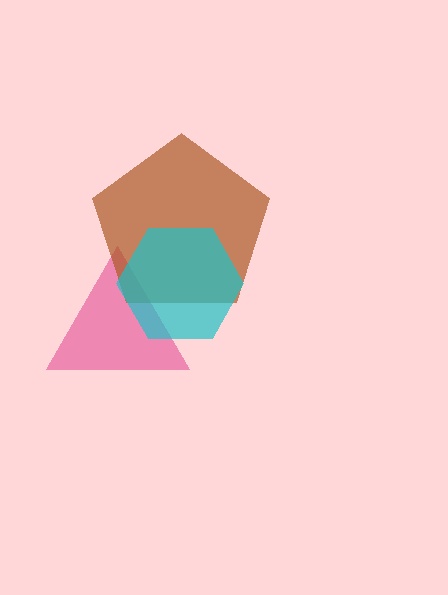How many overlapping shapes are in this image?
There are 3 overlapping shapes in the image.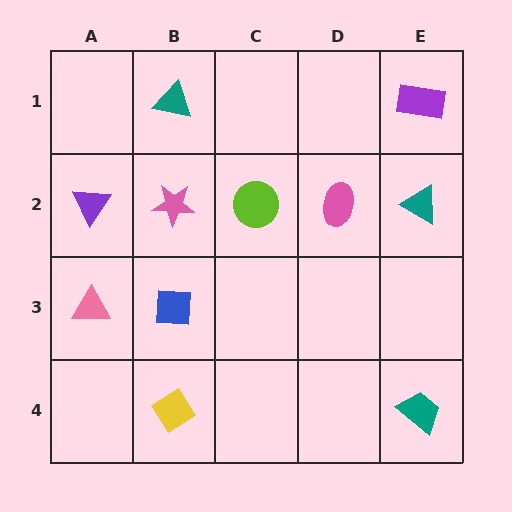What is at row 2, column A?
A purple triangle.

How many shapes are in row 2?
5 shapes.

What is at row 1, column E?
A purple rectangle.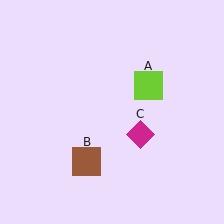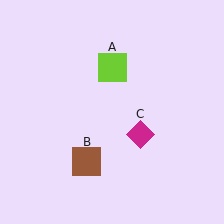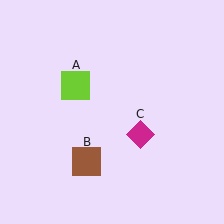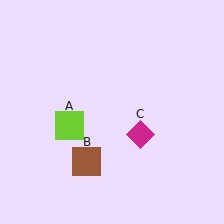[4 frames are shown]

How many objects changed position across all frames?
1 object changed position: lime square (object A).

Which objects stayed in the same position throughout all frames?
Brown square (object B) and magenta diamond (object C) remained stationary.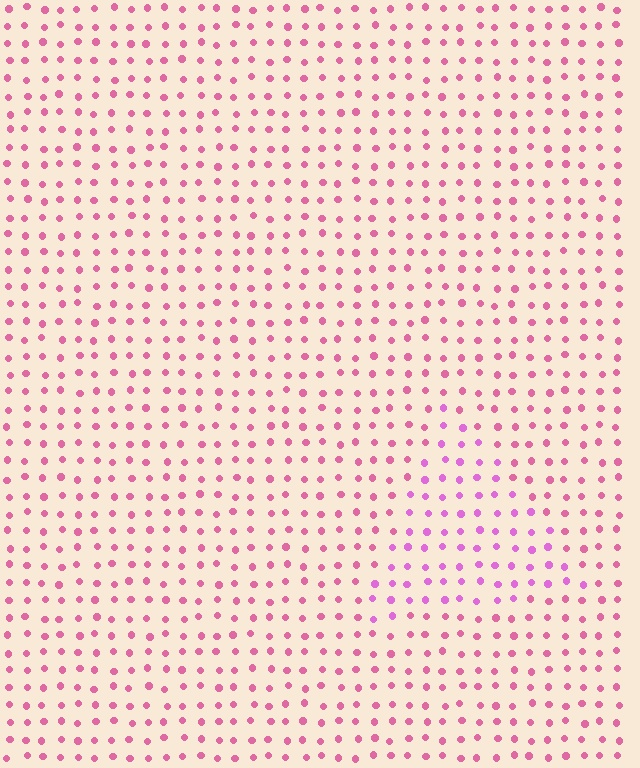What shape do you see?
I see a triangle.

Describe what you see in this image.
The image is filled with small pink elements in a uniform arrangement. A triangle-shaped region is visible where the elements are tinted to a slightly different hue, forming a subtle color boundary.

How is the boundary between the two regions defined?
The boundary is defined purely by a slight shift in hue (about 28 degrees). Spacing, size, and orientation are identical on both sides.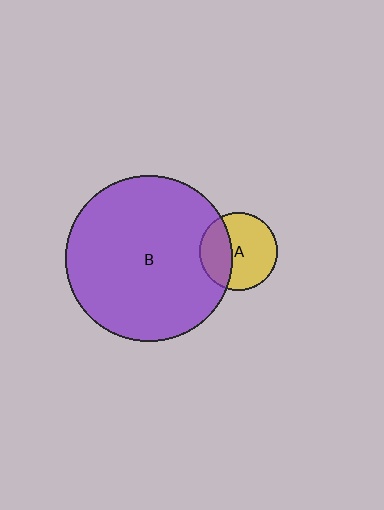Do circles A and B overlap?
Yes.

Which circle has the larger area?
Circle B (purple).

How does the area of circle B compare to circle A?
Approximately 4.5 times.